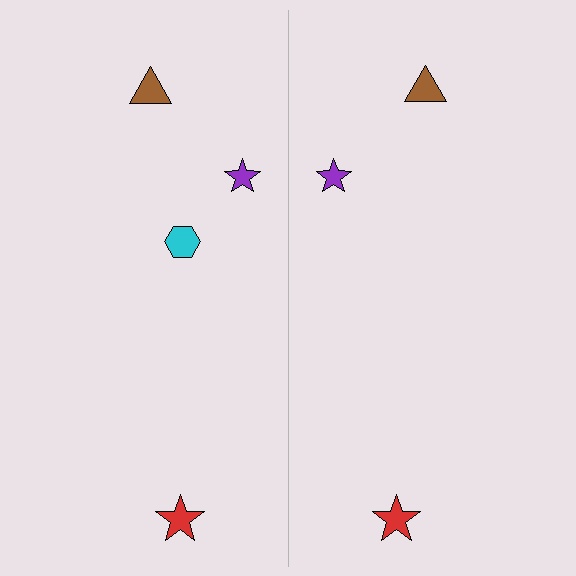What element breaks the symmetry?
A cyan hexagon is missing from the right side.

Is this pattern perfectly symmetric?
No, the pattern is not perfectly symmetric. A cyan hexagon is missing from the right side.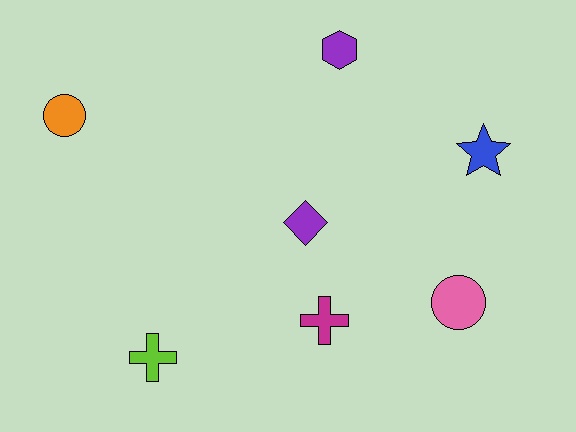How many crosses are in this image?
There are 2 crosses.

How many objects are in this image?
There are 7 objects.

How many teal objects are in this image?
There are no teal objects.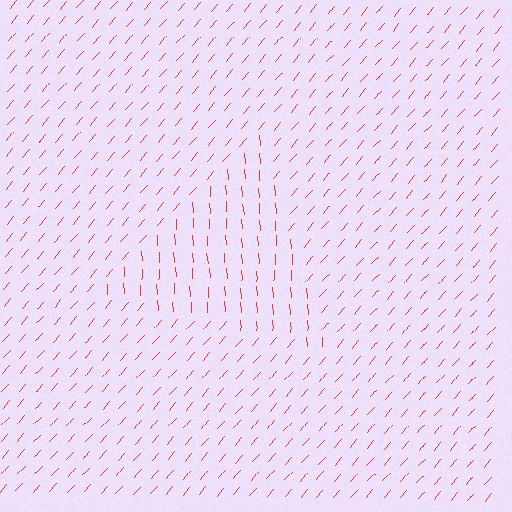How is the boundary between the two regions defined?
The boundary is defined purely by a change in line orientation (approximately 45 degrees difference). All lines are the same color and thickness.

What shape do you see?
I see a triangle.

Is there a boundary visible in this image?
Yes, there is a texture boundary formed by a change in line orientation.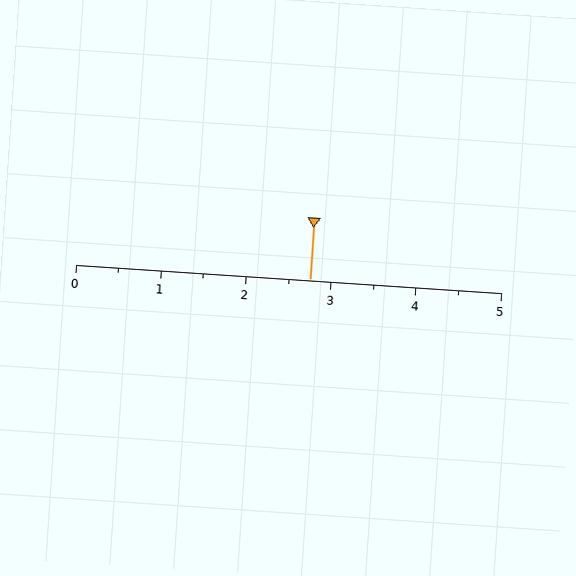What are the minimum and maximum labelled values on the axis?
The axis runs from 0 to 5.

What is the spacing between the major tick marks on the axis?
The major ticks are spaced 1 apart.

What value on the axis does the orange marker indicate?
The marker indicates approximately 2.8.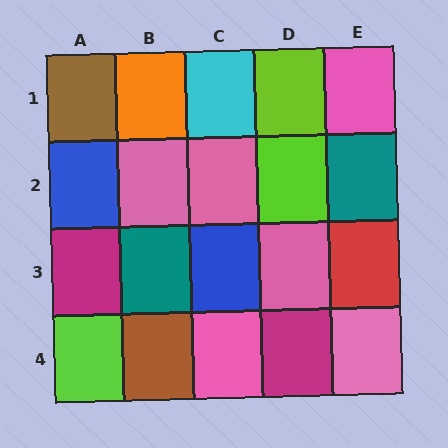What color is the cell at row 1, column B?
Orange.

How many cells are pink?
6 cells are pink.